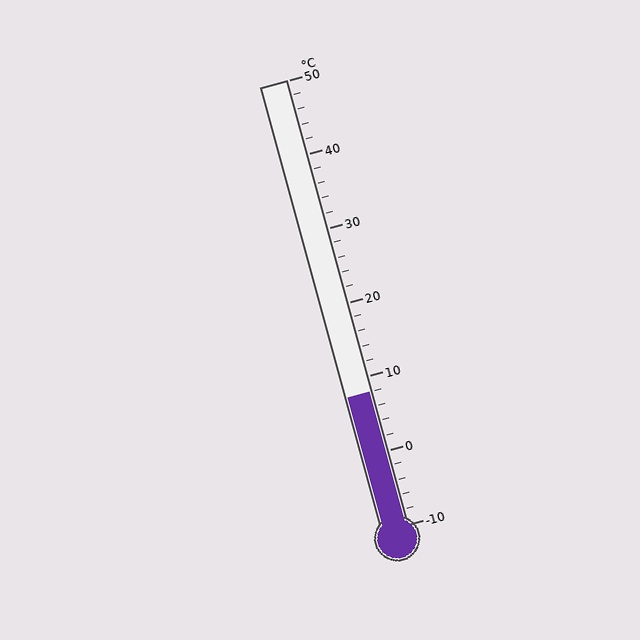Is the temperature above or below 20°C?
The temperature is below 20°C.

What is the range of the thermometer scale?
The thermometer scale ranges from -10°C to 50°C.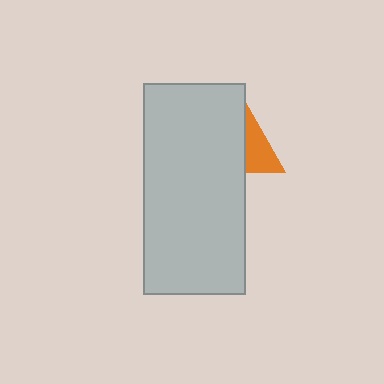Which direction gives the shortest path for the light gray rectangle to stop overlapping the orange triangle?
Moving left gives the shortest separation.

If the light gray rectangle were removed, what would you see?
You would see the complete orange triangle.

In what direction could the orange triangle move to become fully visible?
The orange triangle could move right. That would shift it out from behind the light gray rectangle entirely.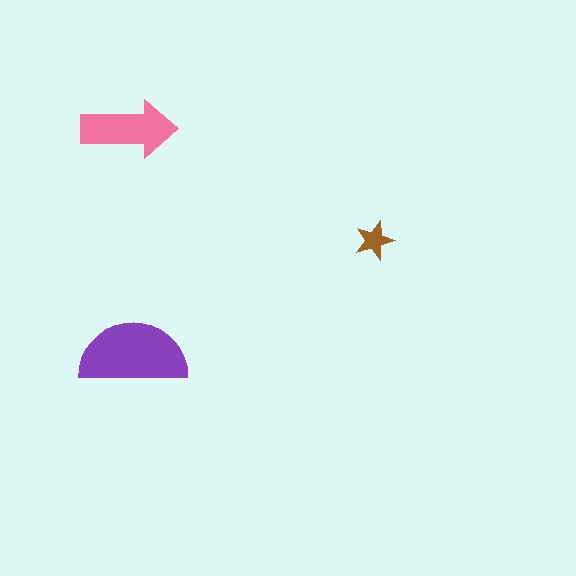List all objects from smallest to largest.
The brown star, the pink arrow, the purple semicircle.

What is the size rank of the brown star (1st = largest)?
3rd.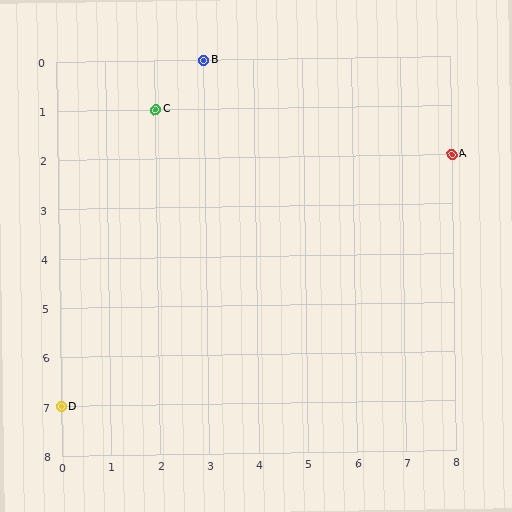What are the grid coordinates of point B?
Point B is at grid coordinates (3, 0).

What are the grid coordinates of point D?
Point D is at grid coordinates (0, 7).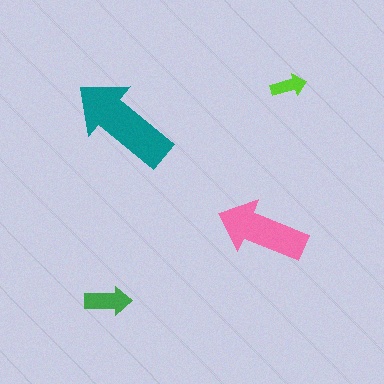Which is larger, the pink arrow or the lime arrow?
The pink one.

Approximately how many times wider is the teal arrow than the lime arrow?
About 3 times wider.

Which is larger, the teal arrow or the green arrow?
The teal one.